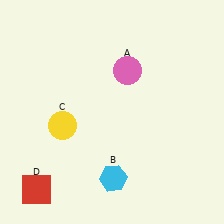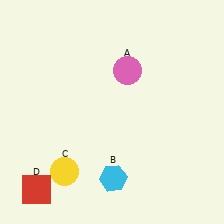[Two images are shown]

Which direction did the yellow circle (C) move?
The yellow circle (C) moved down.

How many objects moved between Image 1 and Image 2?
1 object moved between the two images.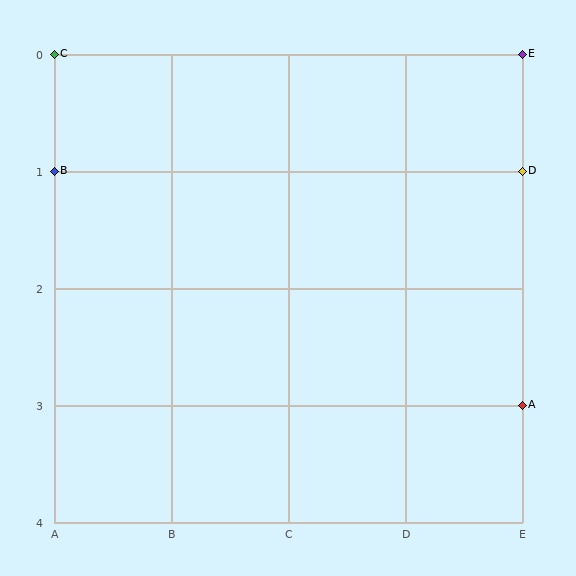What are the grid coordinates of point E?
Point E is at grid coordinates (E, 0).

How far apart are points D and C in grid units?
Points D and C are 4 columns and 1 row apart (about 4.1 grid units diagonally).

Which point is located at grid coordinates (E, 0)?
Point E is at (E, 0).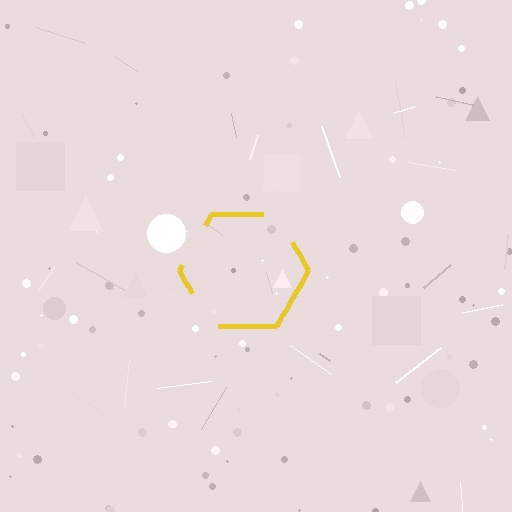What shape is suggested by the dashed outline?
The dashed outline suggests a hexagon.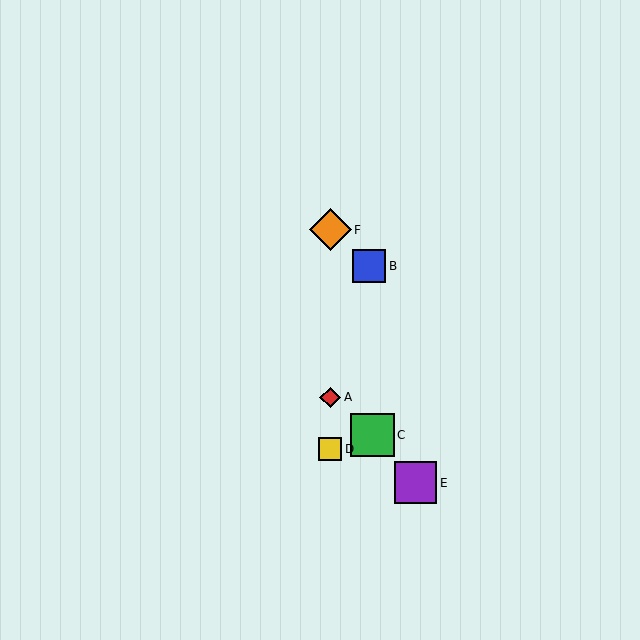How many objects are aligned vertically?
3 objects (A, D, F) are aligned vertically.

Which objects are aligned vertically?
Objects A, D, F are aligned vertically.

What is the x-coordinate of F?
Object F is at x≈330.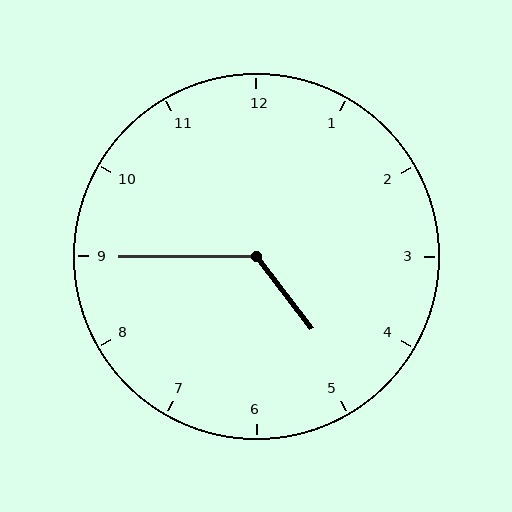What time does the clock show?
4:45.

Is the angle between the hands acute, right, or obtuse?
It is obtuse.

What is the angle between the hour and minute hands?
Approximately 128 degrees.